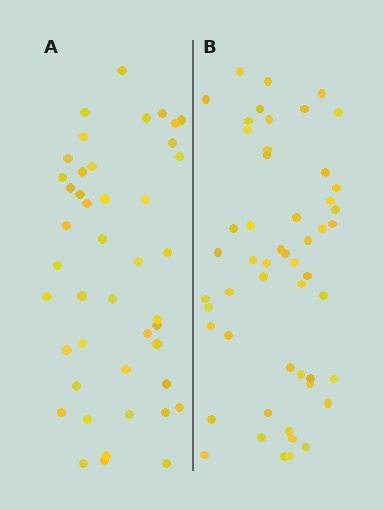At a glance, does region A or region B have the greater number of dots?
Region B (the right region) has more dots.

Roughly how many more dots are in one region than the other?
Region B has roughly 8 or so more dots than region A.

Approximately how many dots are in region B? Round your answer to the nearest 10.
About 50 dots. (The exact count is 52, which rounds to 50.)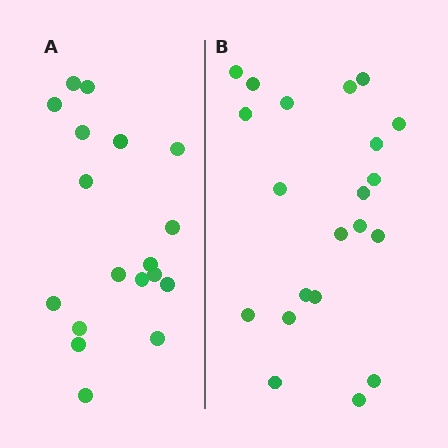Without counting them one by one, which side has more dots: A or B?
Region B (the right region) has more dots.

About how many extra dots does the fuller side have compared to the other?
Region B has just a few more — roughly 2 or 3 more dots than region A.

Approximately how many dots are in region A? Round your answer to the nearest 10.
About 20 dots. (The exact count is 18, which rounds to 20.)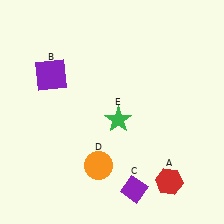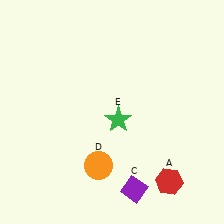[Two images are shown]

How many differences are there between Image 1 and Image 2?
There is 1 difference between the two images.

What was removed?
The purple square (B) was removed in Image 2.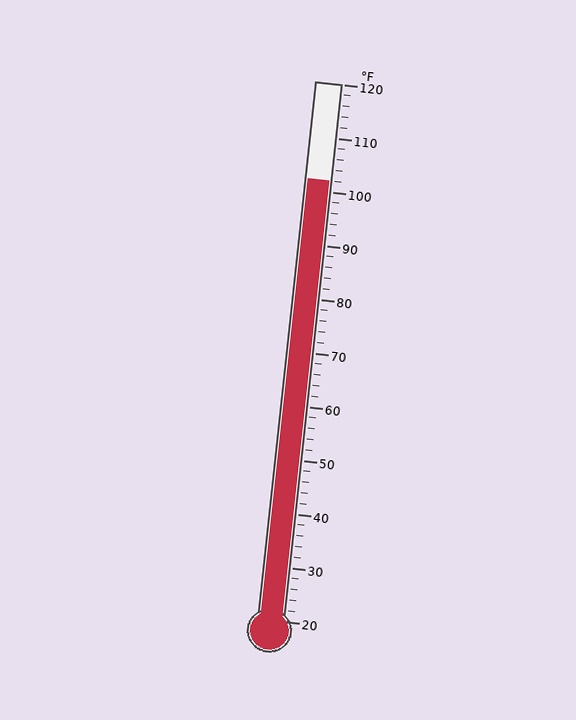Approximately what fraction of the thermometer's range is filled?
The thermometer is filled to approximately 80% of its range.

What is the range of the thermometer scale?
The thermometer scale ranges from 20°F to 120°F.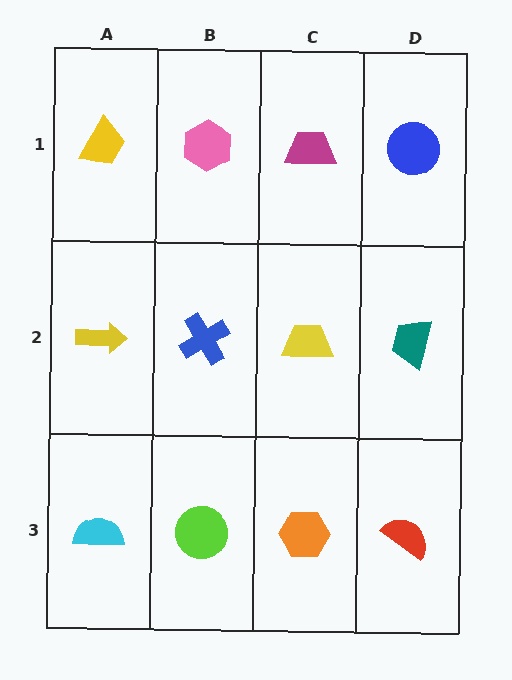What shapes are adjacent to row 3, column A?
A yellow arrow (row 2, column A), a lime circle (row 3, column B).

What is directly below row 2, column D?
A red semicircle.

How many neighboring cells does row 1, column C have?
3.